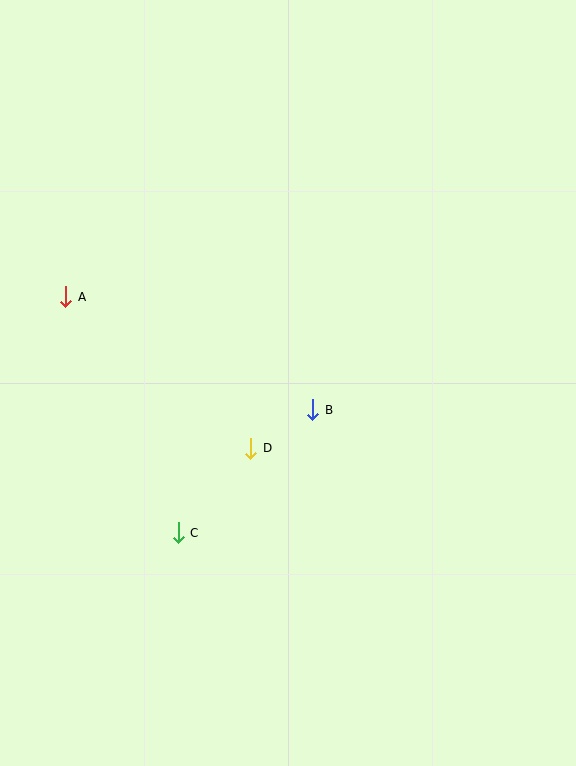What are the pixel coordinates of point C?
Point C is at (178, 533).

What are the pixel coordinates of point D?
Point D is at (251, 448).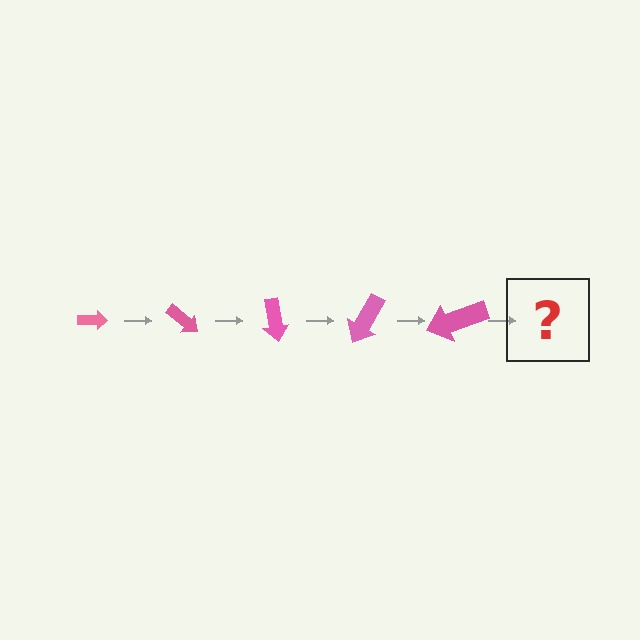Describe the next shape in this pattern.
It should be an arrow, larger than the previous one and rotated 200 degrees from the start.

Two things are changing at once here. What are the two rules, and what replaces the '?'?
The two rules are that the arrow grows larger each step and it rotates 40 degrees each step. The '?' should be an arrow, larger than the previous one and rotated 200 degrees from the start.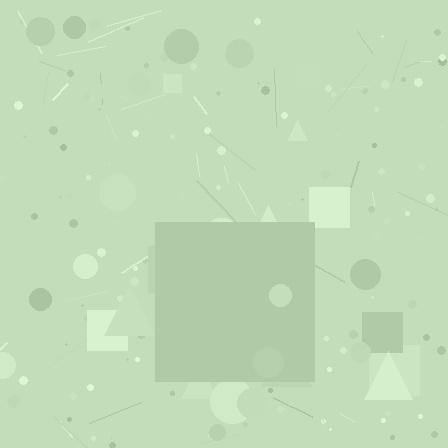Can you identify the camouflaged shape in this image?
The camouflaged shape is a square.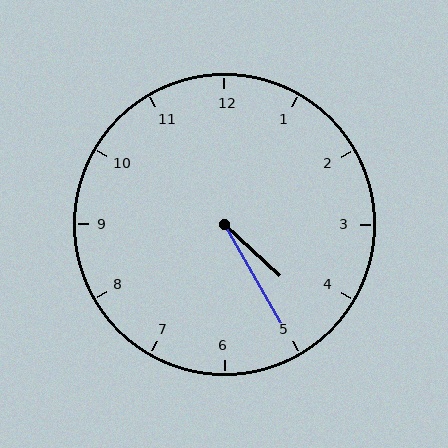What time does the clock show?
4:25.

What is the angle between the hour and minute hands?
Approximately 18 degrees.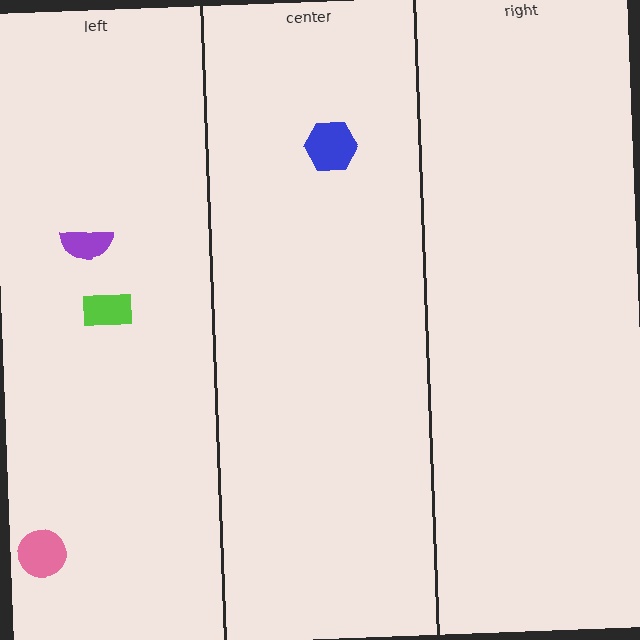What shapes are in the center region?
The blue hexagon.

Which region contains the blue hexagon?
The center region.